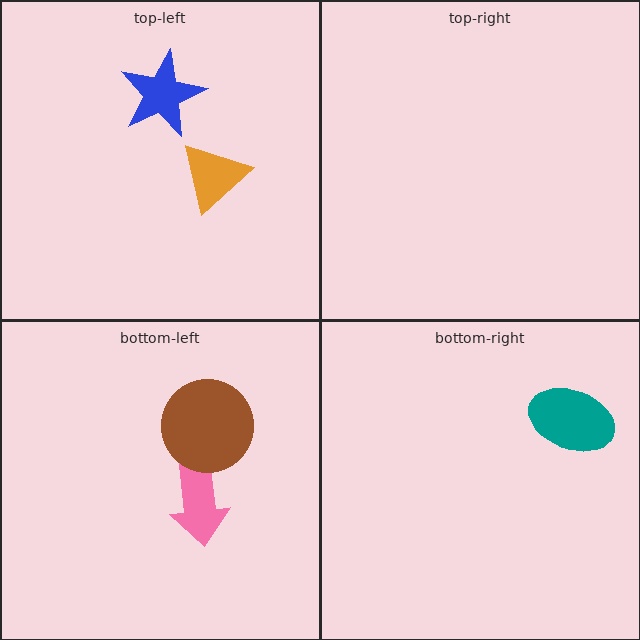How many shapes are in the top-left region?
2.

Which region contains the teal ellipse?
The bottom-right region.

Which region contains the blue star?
The top-left region.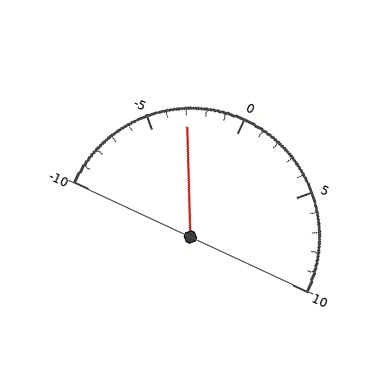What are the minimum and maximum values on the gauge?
The gauge ranges from -10 to 10.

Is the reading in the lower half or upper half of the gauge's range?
The reading is in the lower half of the range (-10 to 10).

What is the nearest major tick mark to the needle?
The nearest major tick mark is -5.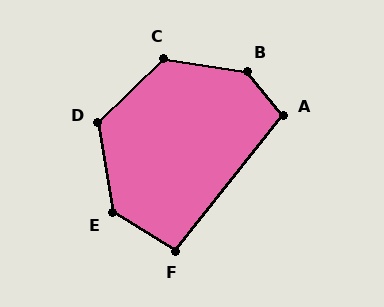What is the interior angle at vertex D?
Approximately 125 degrees (obtuse).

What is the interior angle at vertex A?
Approximately 102 degrees (obtuse).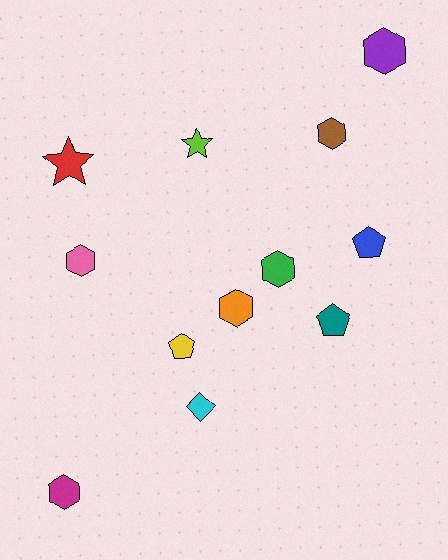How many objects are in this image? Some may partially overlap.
There are 12 objects.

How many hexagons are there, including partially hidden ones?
There are 6 hexagons.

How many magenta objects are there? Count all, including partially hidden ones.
There is 1 magenta object.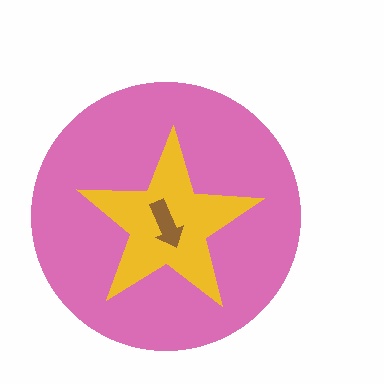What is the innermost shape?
The brown arrow.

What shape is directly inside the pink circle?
The yellow star.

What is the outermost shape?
The pink circle.